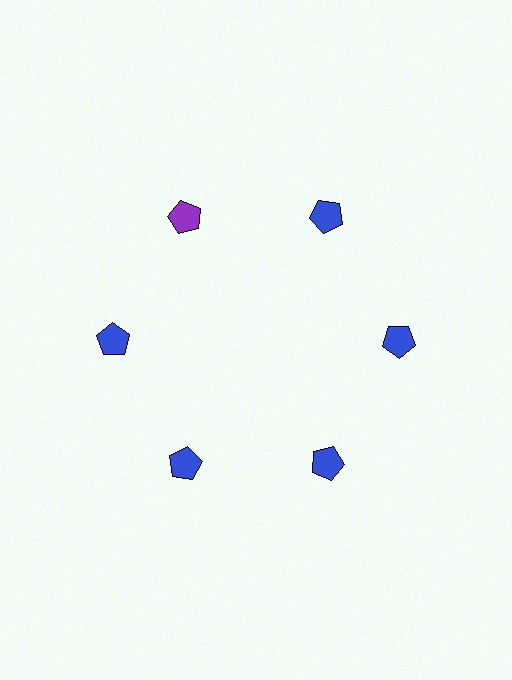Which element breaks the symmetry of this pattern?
The purple pentagon at roughly the 11 o'clock position breaks the symmetry. All other shapes are blue pentagons.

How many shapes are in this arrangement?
There are 6 shapes arranged in a ring pattern.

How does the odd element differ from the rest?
It has a different color: purple instead of blue.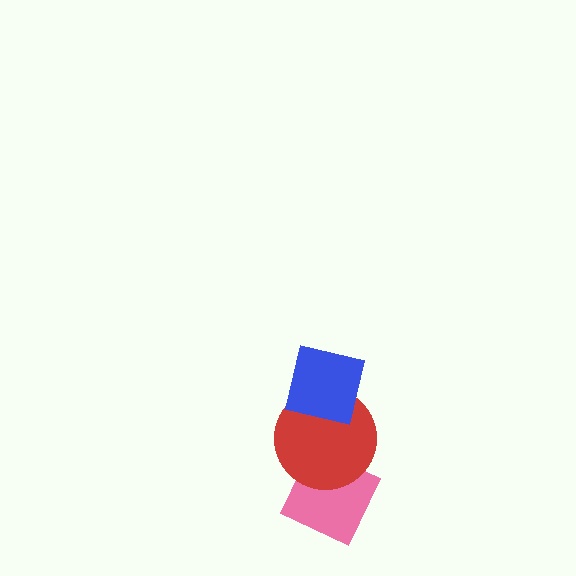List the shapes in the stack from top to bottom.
From top to bottom: the blue square, the red circle, the pink diamond.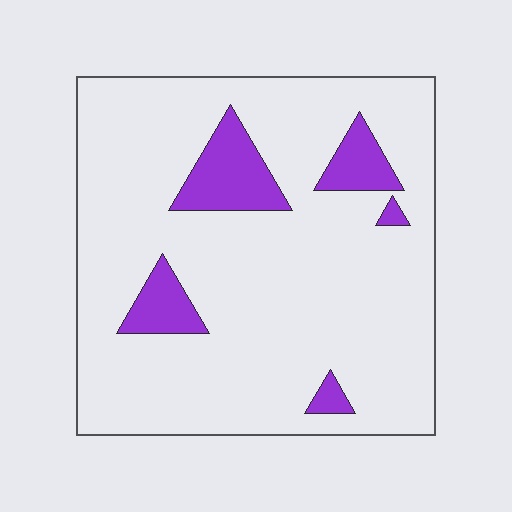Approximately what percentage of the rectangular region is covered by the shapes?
Approximately 10%.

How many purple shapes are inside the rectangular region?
5.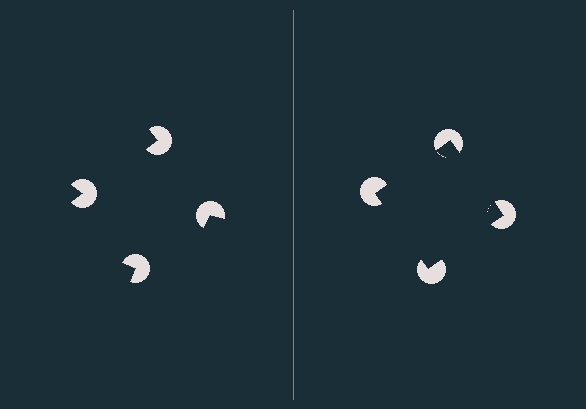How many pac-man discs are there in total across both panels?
8 — 4 on each side.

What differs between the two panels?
The pac-man discs are positioned identically on both sides; only the wedge orientations differ. On the right they align to a square; on the left they are misaligned.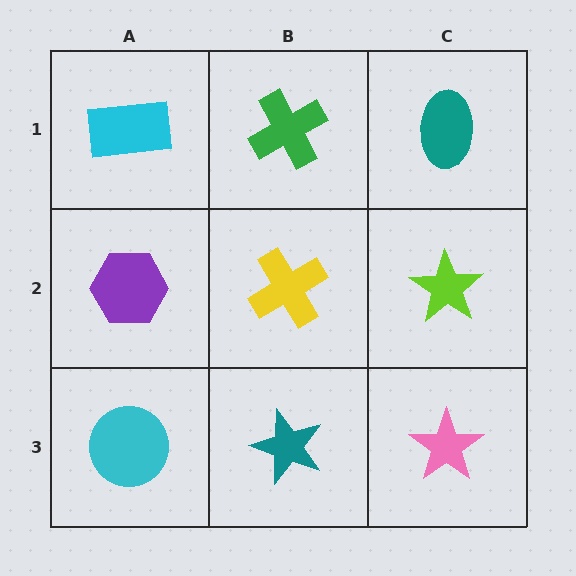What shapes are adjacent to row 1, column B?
A yellow cross (row 2, column B), a cyan rectangle (row 1, column A), a teal ellipse (row 1, column C).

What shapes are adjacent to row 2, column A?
A cyan rectangle (row 1, column A), a cyan circle (row 3, column A), a yellow cross (row 2, column B).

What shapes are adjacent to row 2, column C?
A teal ellipse (row 1, column C), a pink star (row 3, column C), a yellow cross (row 2, column B).